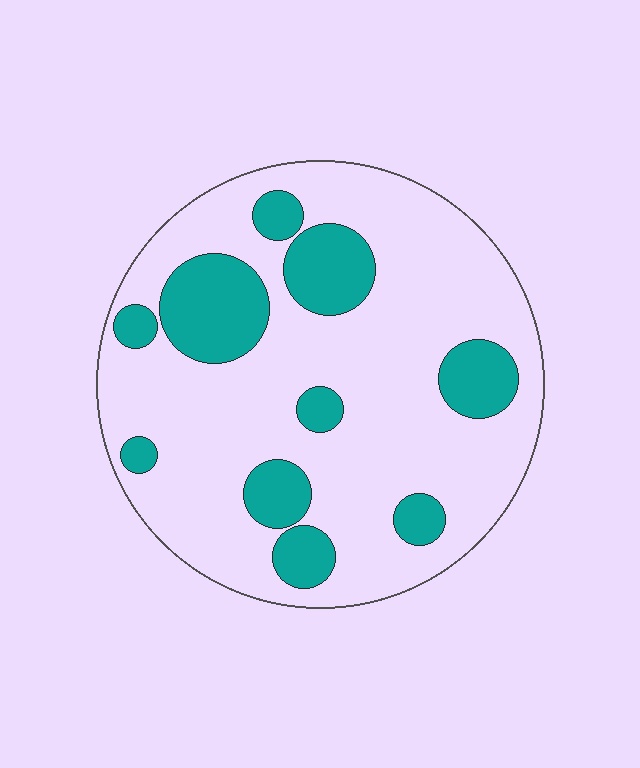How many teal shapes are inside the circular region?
10.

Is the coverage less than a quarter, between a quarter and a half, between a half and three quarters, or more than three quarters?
Less than a quarter.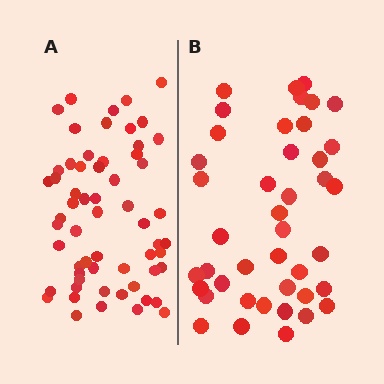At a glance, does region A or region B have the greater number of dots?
Region A (the left region) has more dots.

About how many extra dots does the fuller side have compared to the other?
Region A has approximately 20 more dots than region B.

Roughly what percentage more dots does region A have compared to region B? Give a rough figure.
About 45% more.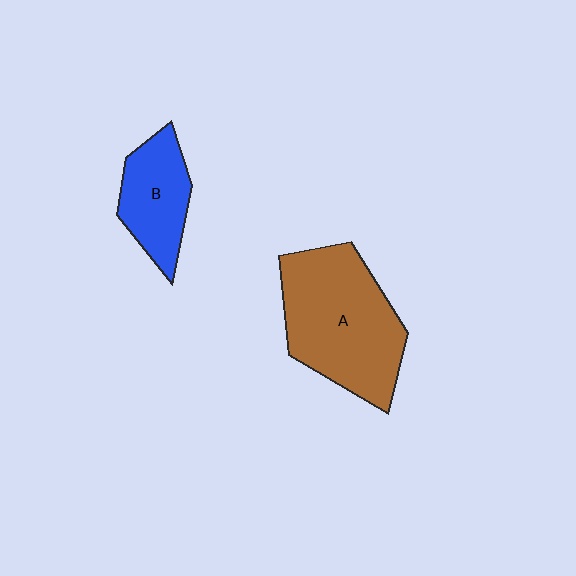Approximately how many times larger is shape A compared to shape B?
Approximately 2.0 times.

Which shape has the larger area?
Shape A (brown).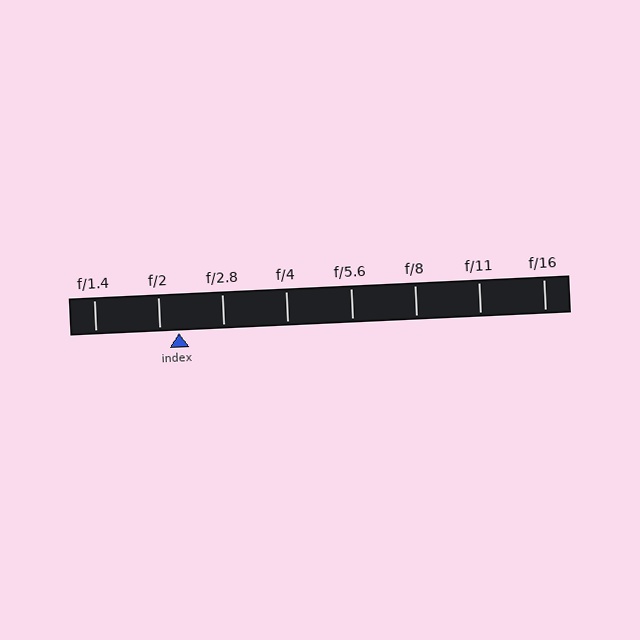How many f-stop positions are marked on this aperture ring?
There are 8 f-stop positions marked.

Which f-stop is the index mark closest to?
The index mark is closest to f/2.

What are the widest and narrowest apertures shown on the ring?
The widest aperture shown is f/1.4 and the narrowest is f/16.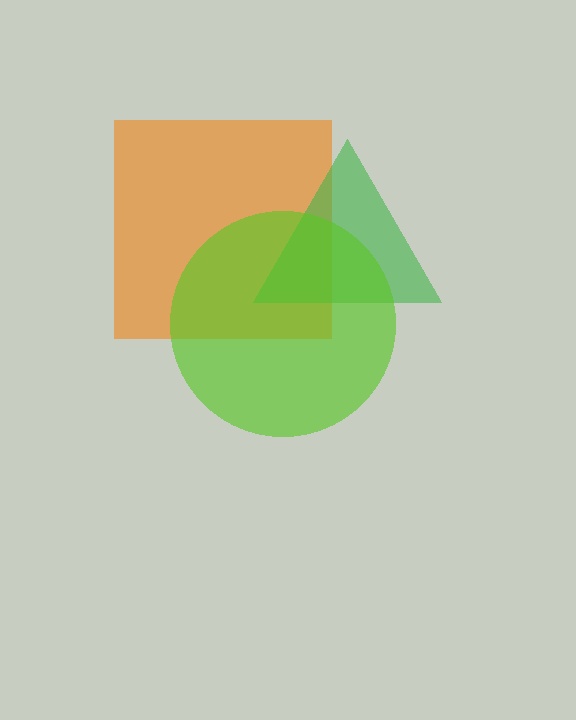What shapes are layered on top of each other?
The layered shapes are: an orange square, a green triangle, a lime circle.